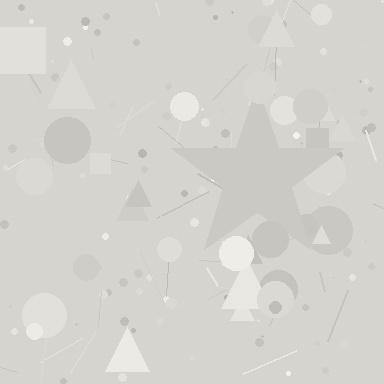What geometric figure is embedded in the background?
A star is embedded in the background.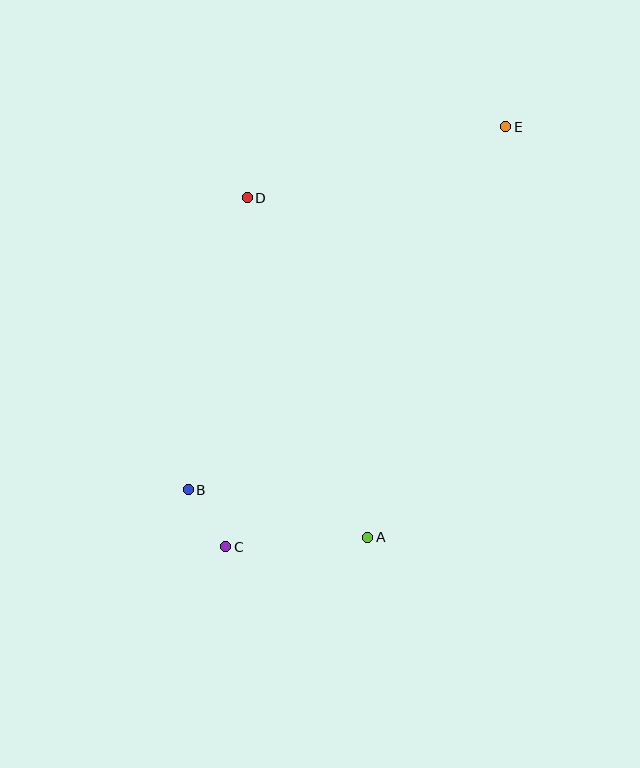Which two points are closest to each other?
Points B and C are closest to each other.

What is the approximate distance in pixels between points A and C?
The distance between A and C is approximately 143 pixels.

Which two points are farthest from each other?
Points C and E are farthest from each other.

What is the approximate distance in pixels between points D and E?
The distance between D and E is approximately 268 pixels.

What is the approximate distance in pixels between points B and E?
The distance between B and E is approximately 482 pixels.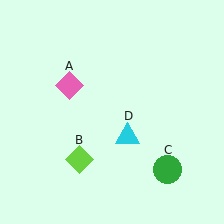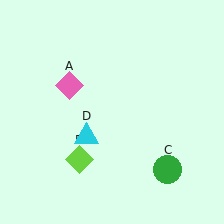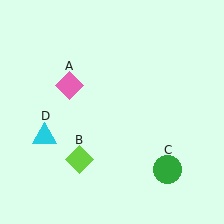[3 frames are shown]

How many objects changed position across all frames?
1 object changed position: cyan triangle (object D).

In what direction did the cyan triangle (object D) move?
The cyan triangle (object D) moved left.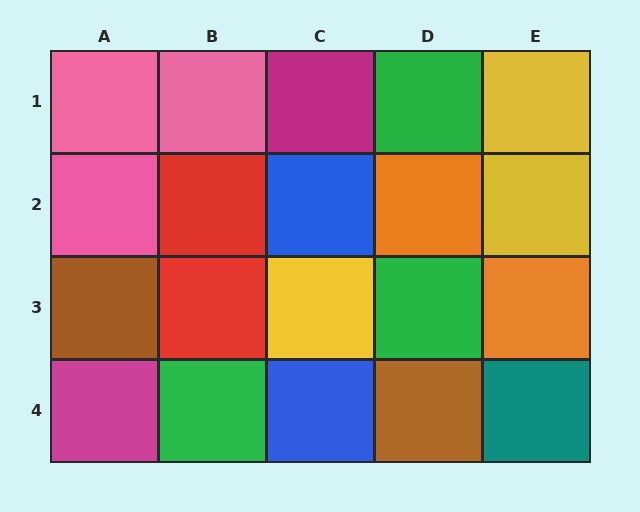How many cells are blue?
2 cells are blue.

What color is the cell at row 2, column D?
Orange.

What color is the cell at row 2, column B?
Red.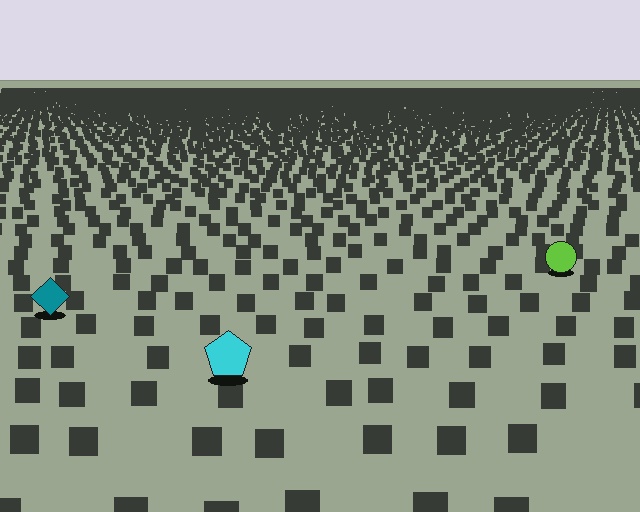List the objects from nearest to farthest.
From nearest to farthest: the cyan pentagon, the teal diamond, the lime circle.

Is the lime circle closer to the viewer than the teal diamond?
No. The teal diamond is closer — you can tell from the texture gradient: the ground texture is coarser near it.